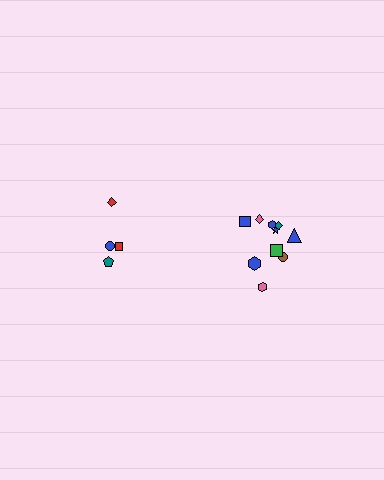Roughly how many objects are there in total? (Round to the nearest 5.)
Roughly 15 objects in total.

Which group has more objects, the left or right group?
The right group.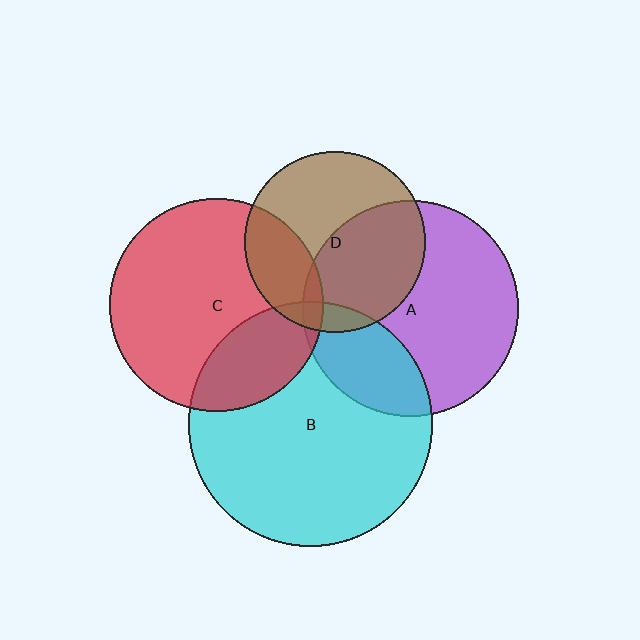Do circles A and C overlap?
Yes.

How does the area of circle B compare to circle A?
Approximately 1.3 times.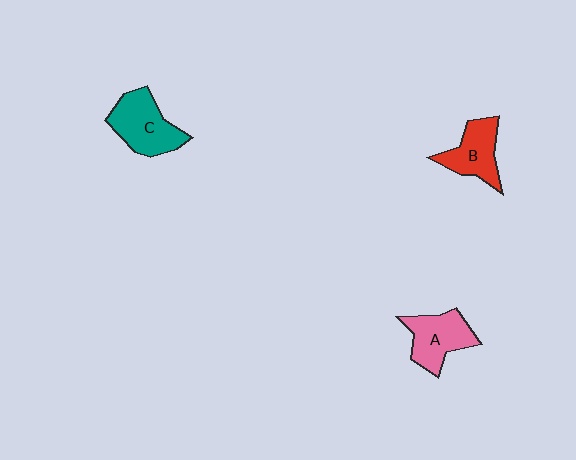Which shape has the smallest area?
Shape B (red).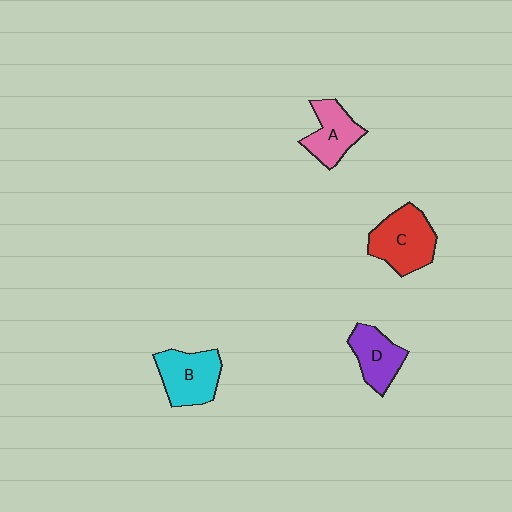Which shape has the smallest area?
Shape D (purple).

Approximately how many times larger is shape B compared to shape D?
Approximately 1.2 times.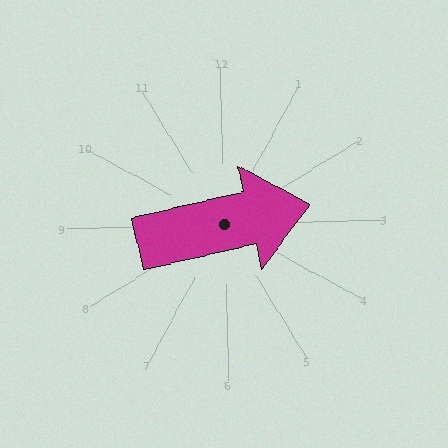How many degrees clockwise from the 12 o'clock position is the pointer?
Approximately 79 degrees.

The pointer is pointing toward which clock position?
Roughly 3 o'clock.